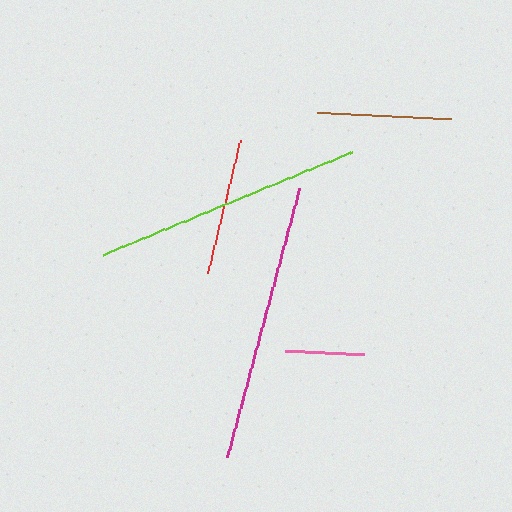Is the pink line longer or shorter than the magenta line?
The magenta line is longer than the pink line.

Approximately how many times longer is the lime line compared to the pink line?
The lime line is approximately 3.4 times the length of the pink line.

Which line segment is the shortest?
The pink line is the shortest at approximately 79 pixels.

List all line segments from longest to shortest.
From longest to shortest: magenta, lime, red, brown, pink.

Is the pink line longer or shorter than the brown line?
The brown line is longer than the pink line.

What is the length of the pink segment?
The pink segment is approximately 79 pixels long.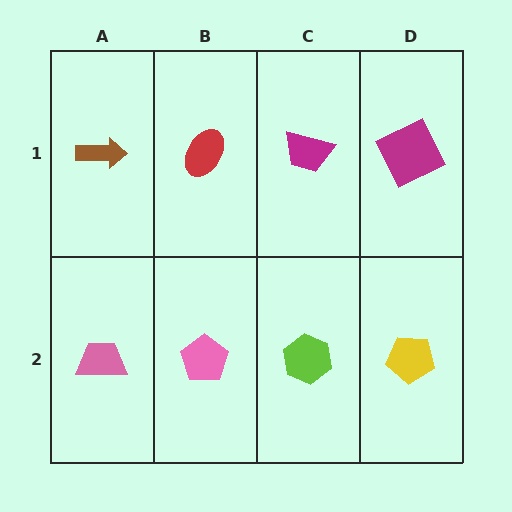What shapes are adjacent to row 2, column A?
A brown arrow (row 1, column A), a pink pentagon (row 2, column B).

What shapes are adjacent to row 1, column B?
A pink pentagon (row 2, column B), a brown arrow (row 1, column A), a magenta trapezoid (row 1, column C).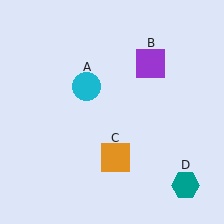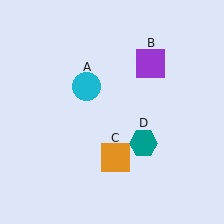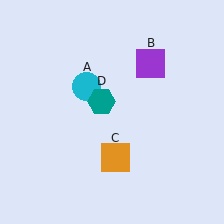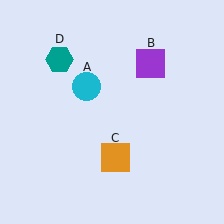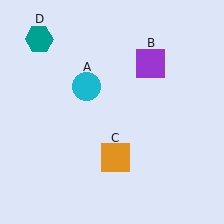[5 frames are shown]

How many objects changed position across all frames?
1 object changed position: teal hexagon (object D).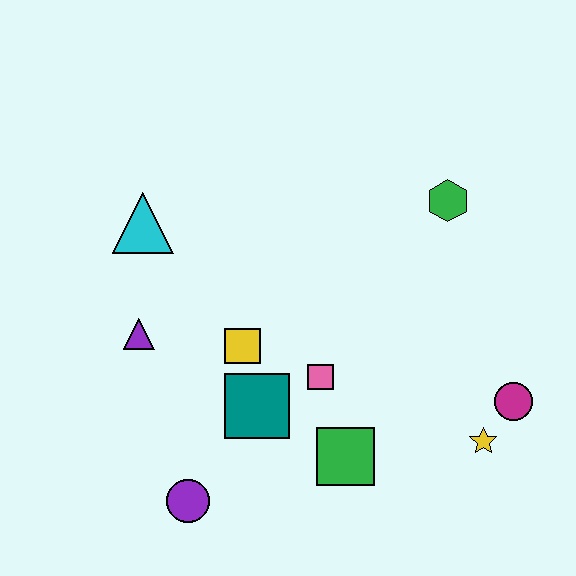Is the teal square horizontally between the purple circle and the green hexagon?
Yes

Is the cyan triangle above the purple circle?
Yes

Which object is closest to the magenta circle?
The yellow star is closest to the magenta circle.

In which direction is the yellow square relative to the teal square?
The yellow square is above the teal square.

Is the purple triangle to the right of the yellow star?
No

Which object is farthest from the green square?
The cyan triangle is farthest from the green square.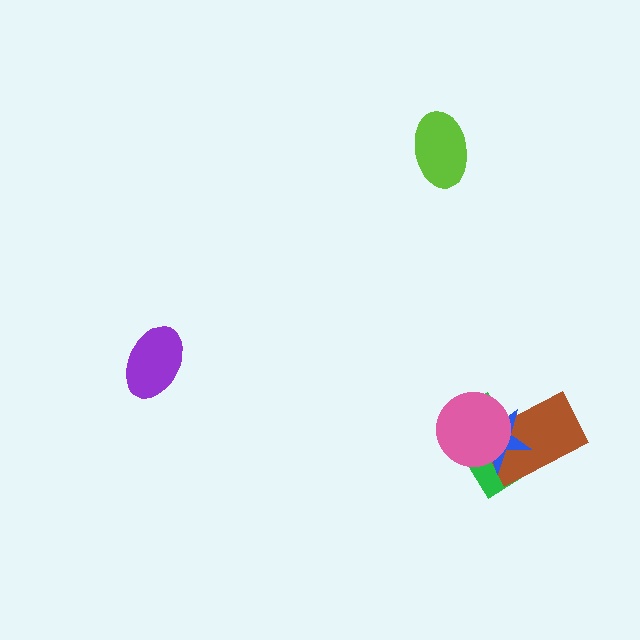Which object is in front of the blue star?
The pink circle is in front of the blue star.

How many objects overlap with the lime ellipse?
0 objects overlap with the lime ellipse.